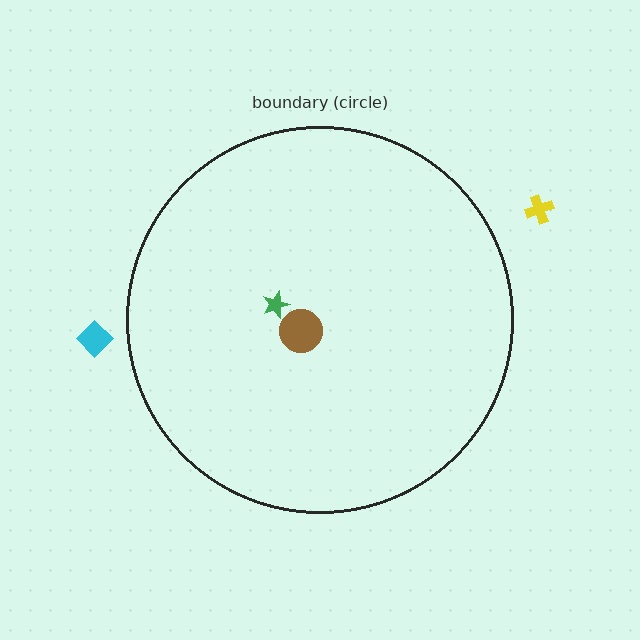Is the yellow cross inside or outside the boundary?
Outside.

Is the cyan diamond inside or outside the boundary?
Outside.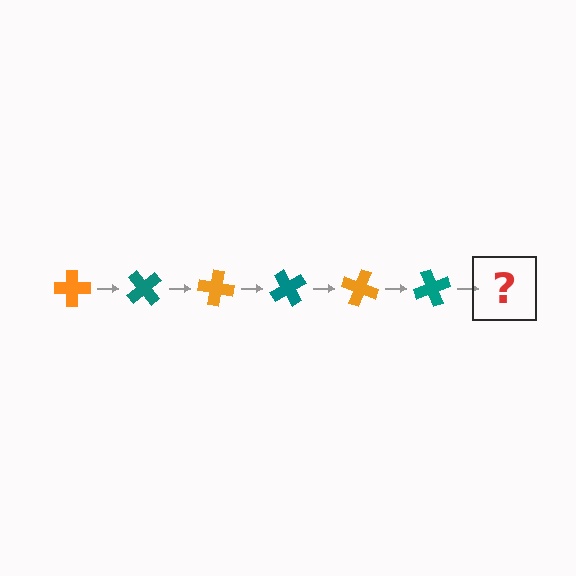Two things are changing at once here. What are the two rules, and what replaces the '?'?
The two rules are that it rotates 50 degrees each step and the color cycles through orange and teal. The '?' should be an orange cross, rotated 300 degrees from the start.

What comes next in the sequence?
The next element should be an orange cross, rotated 300 degrees from the start.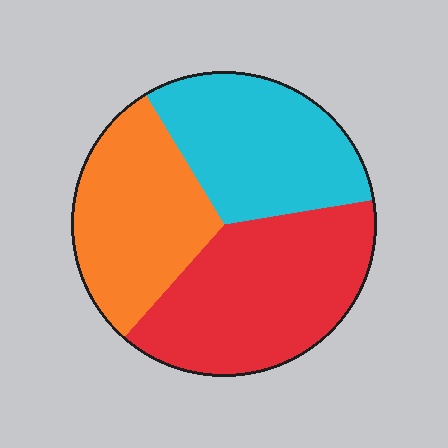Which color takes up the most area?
Red, at roughly 40%.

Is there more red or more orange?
Red.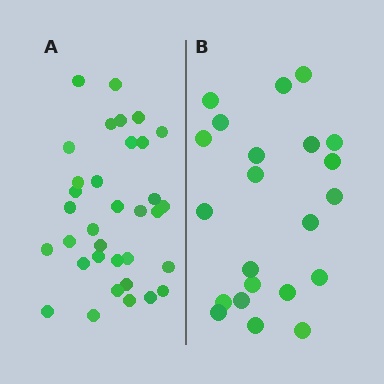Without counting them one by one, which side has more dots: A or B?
Region A (the left region) has more dots.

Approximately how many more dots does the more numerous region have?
Region A has roughly 12 or so more dots than region B.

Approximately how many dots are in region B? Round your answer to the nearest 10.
About 20 dots. (The exact count is 22, which rounds to 20.)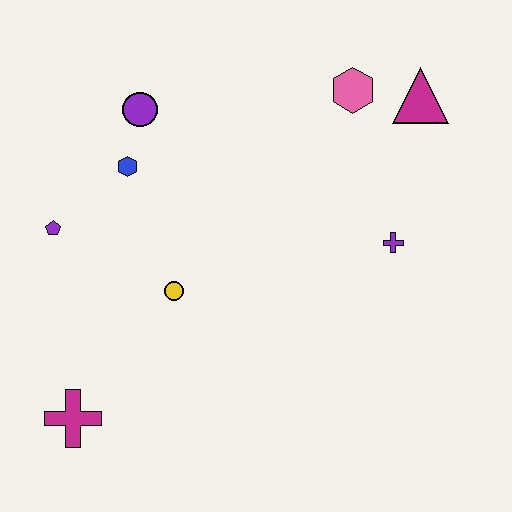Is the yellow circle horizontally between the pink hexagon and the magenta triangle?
No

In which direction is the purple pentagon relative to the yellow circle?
The purple pentagon is to the left of the yellow circle.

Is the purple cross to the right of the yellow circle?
Yes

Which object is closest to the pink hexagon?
The magenta triangle is closest to the pink hexagon.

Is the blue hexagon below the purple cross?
No